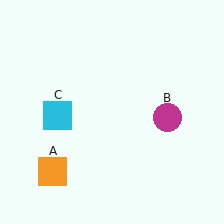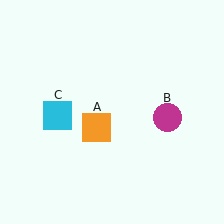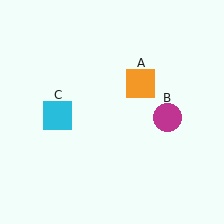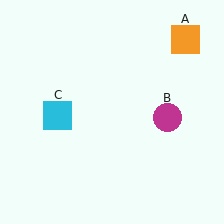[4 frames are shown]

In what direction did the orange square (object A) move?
The orange square (object A) moved up and to the right.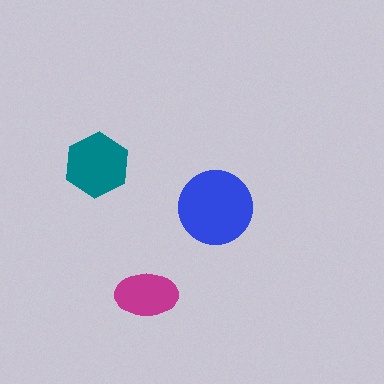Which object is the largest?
The blue circle.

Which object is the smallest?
The magenta ellipse.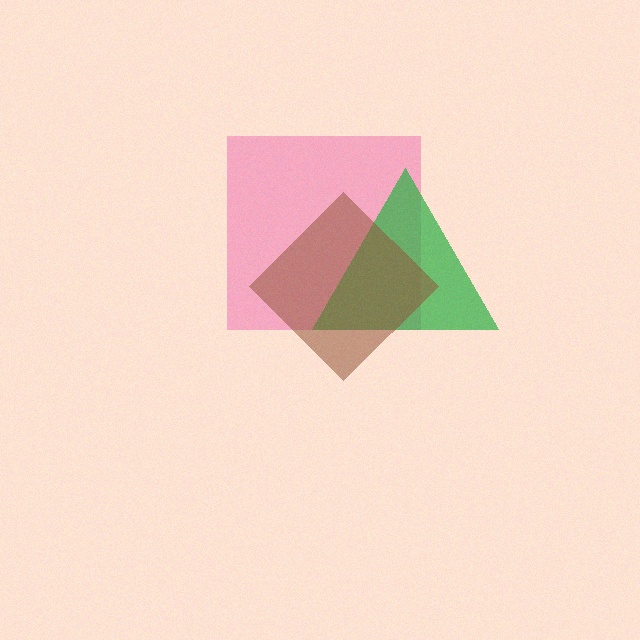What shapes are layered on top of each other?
The layered shapes are: a pink square, a green triangle, a brown diamond.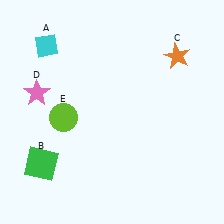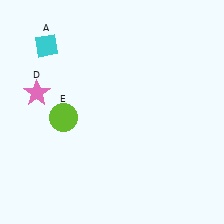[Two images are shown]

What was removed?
The orange star (C), the green square (B) were removed in Image 2.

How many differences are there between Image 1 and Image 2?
There are 2 differences between the two images.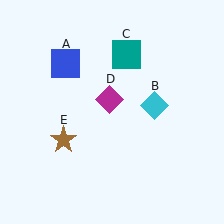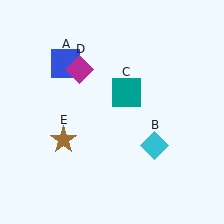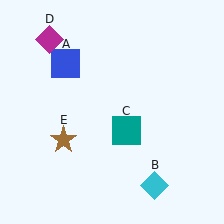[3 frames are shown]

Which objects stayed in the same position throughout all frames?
Blue square (object A) and brown star (object E) remained stationary.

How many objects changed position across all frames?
3 objects changed position: cyan diamond (object B), teal square (object C), magenta diamond (object D).